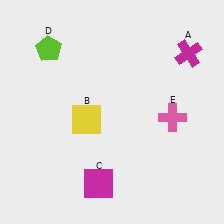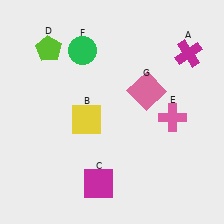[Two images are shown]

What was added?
A green circle (F), a pink square (G) were added in Image 2.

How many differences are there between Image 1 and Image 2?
There are 2 differences between the two images.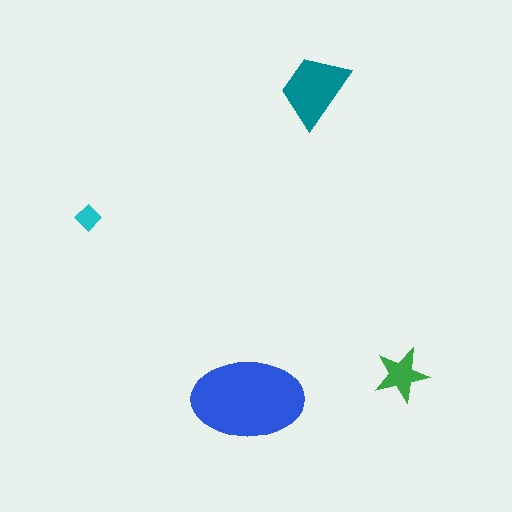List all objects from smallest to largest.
The cyan diamond, the green star, the teal trapezoid, the blue ellipse.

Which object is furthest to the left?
The cyan diamond is leftmost.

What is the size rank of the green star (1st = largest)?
3rd.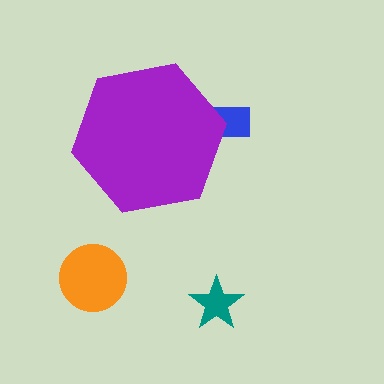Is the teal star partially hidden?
No, the teal star is fully visible.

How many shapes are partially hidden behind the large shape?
1 shape is partially hidden.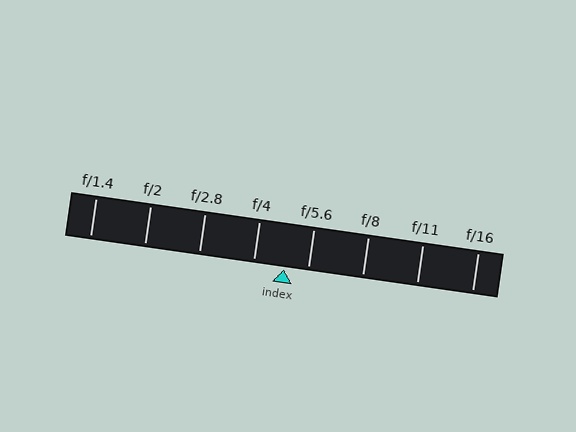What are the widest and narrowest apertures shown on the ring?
The widest aperture shown is f/1.4 and the narrowest is f/16.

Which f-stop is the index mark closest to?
The index mark is closest to f/5.6.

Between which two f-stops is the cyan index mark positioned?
The index mark is between f/4 and f/5.6.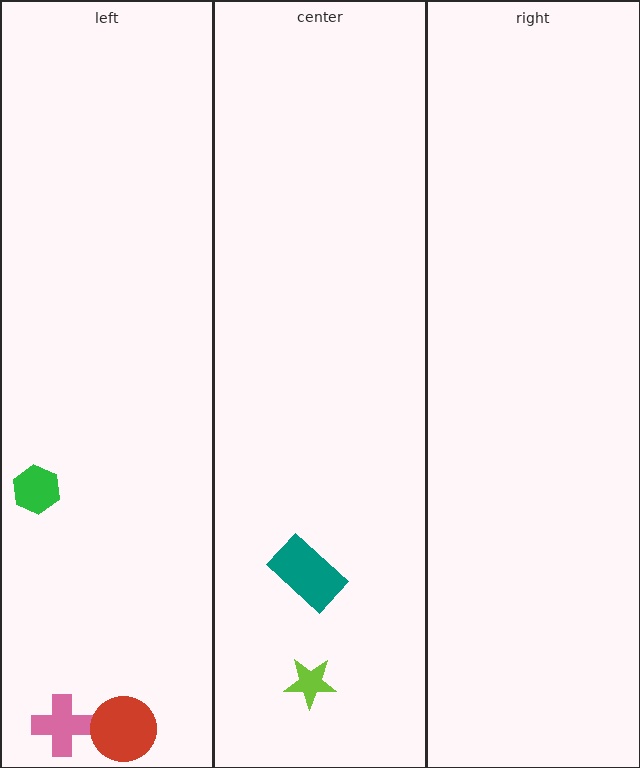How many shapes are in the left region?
3.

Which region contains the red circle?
The left region.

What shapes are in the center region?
The teal rectangle, the lime star.